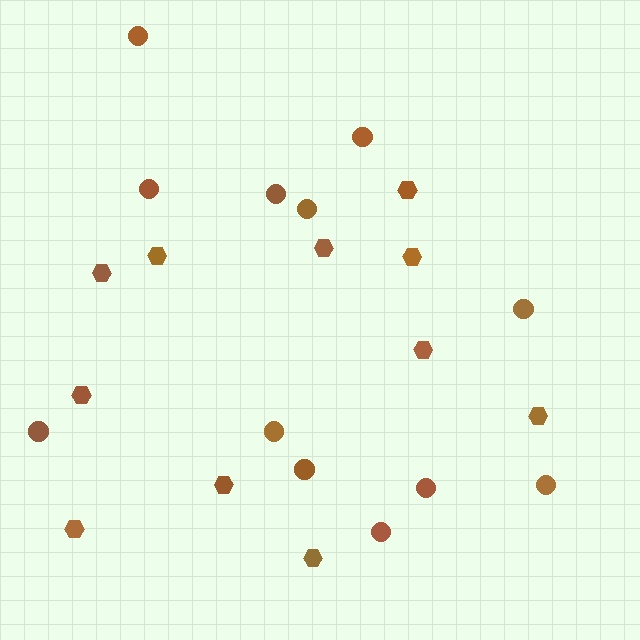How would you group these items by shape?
There are 2 groups: one group of circles (12) and one group of hexagons (11).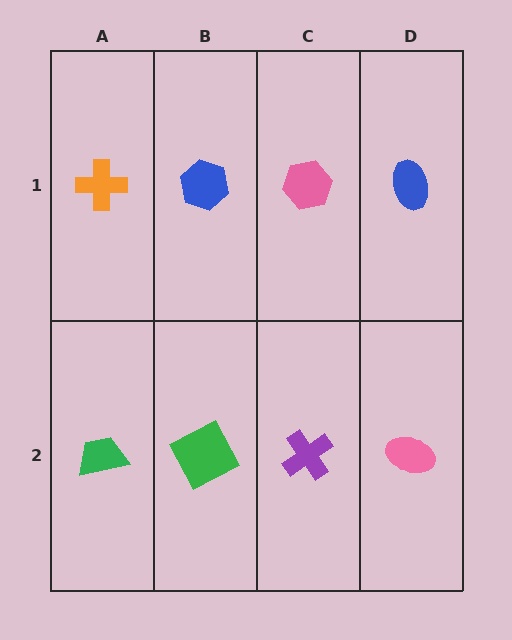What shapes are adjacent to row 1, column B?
A green square (row 2, column B), an orange cross (row 1, column A), a pink hexagon (row 1, column C).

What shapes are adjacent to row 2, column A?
An orange cross (row 1, column A), a green square (row 2, column B).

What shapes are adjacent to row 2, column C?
A pink hexagon (row 1, column C), a green square (row 2, column B), a pink ellipse (row 2, column D).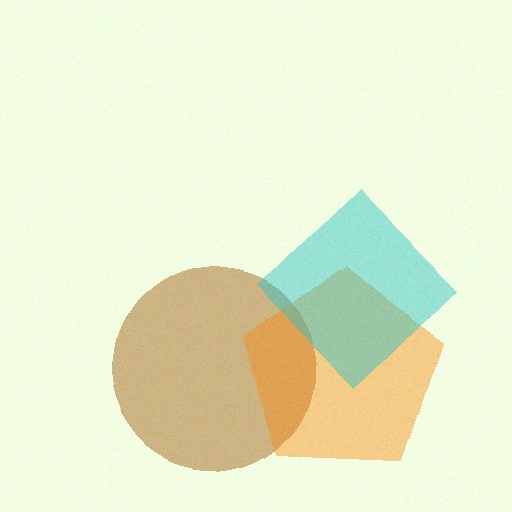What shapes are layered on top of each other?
The layered shapes are: a brown circle, an orange pentagon, a cyan diamond.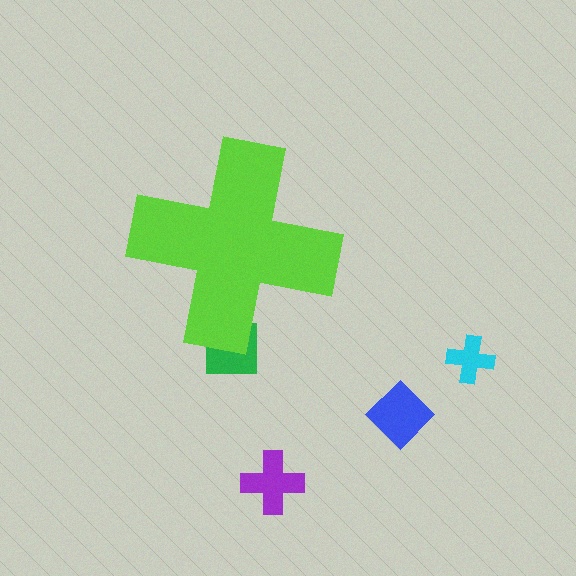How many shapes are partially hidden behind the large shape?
1 shape is partially hidden.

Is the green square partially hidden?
Yes, the green square is partially hidden behind the lime cross.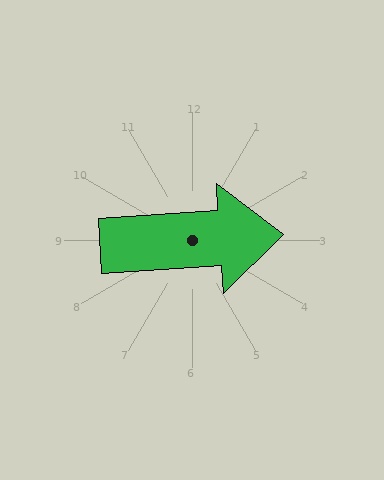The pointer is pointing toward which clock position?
Roughly 3 o'clock.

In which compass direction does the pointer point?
East.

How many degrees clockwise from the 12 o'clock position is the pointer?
Approximately 86 degrees.